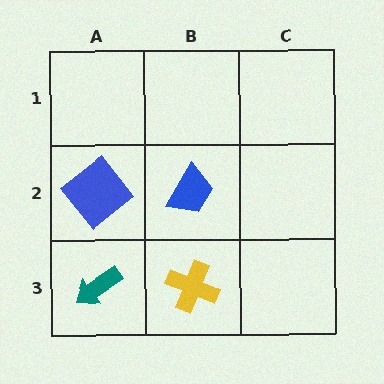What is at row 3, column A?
A teal arrow.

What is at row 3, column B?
A yellow cross.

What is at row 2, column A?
A blue diamond.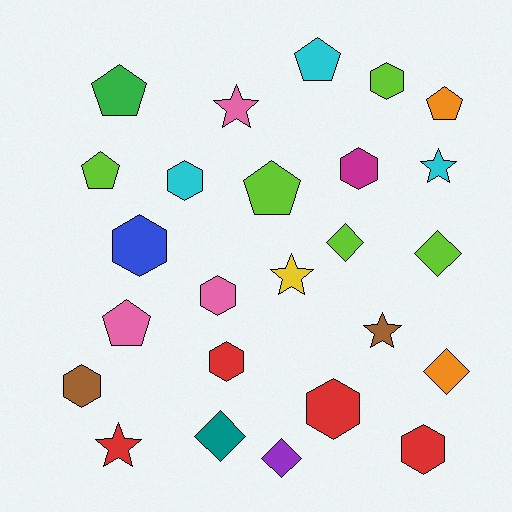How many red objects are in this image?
There are 4 red objects.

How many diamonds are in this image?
There are 5 diamonds.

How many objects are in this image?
There are 25 objects.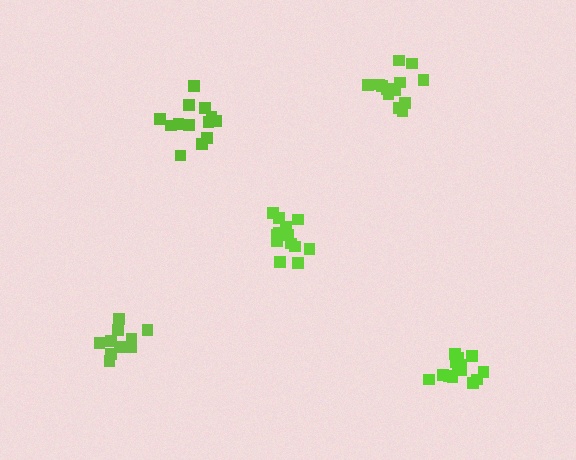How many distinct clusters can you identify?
There are 5 distinct clusters.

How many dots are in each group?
Group 1: 14 dots, Group 2: 13 dots, Group 3: 15 dots, Group 4: 10 dots, Group 5: 15 dots (67 total).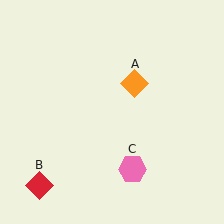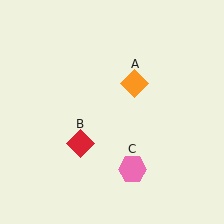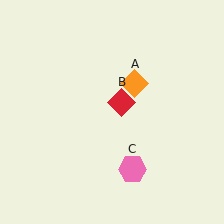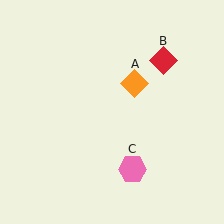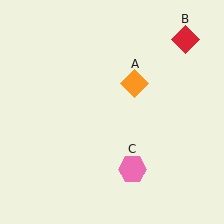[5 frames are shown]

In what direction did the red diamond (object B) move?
The red diamond (object B) moved up and to the right.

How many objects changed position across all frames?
1 object changed position: red diamond (object B).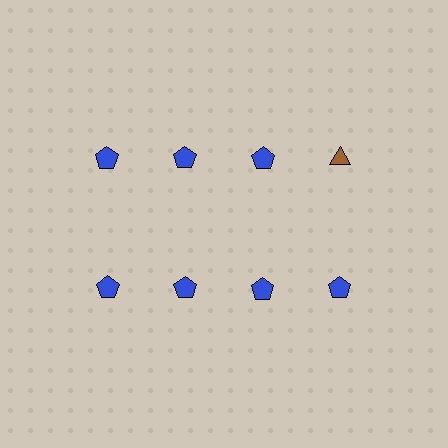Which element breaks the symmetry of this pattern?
The brown triangle in the top row, second from right column breaks the symmetry. All other shapes are blue pentagons.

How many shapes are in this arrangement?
There are 8 shapes arranged in a grid pattern.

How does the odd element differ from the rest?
It differs in both color (brown instead of blue) and shape (triangle instead of pentagon).